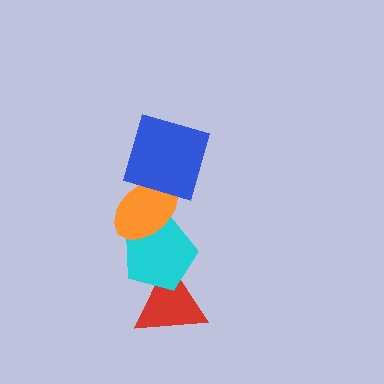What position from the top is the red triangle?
The red triangle is 4th from the top.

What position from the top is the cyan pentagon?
The cyan pentagon is 3rd from the top.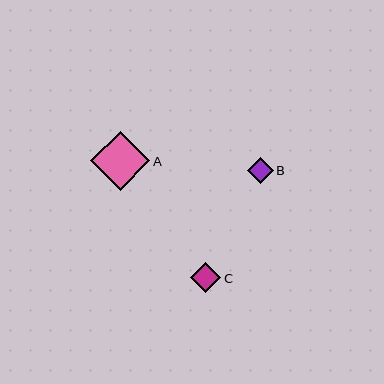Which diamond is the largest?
Diamond A is the largest with a size of approximately 59 pixels.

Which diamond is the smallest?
Diamond B is the smallest with a size of approximately 26 pixels.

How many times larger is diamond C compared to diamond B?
Diamond C is approximately 1.2 times the size of diamond B.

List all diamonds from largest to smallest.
From largest to smallest: A, C, B.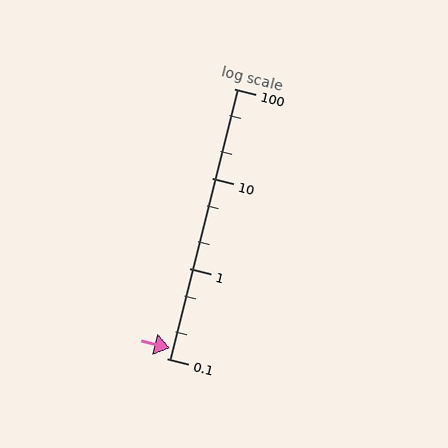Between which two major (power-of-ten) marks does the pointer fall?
The pointer is between 0.1 and 1.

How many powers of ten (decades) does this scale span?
The scale spans 3 decades, from 0.1 to 100.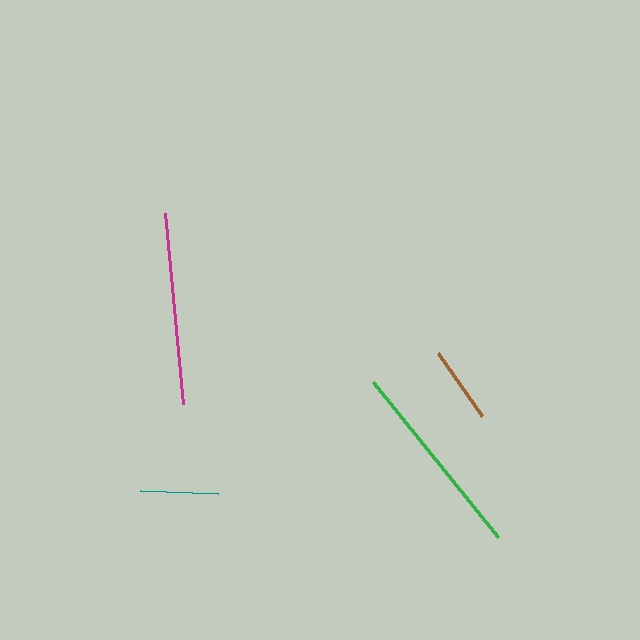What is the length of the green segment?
The green segment is approximately 199 pixels long.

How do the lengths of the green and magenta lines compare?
The green and magenta lines are approximately the same length.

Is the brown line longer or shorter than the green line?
The green line is longer than the brown line.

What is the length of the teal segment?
The teal segment is approximately 78 pixels long.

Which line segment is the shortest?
The brown line is the shortest at approximately 77 pixels.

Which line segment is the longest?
The green line is the longest at approximately 199 pixels.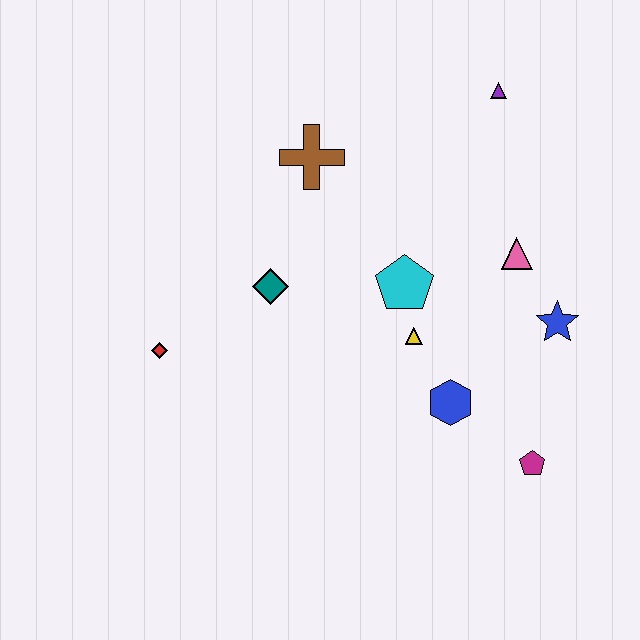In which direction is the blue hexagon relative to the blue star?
The blue hexagon is to the left of the blue star.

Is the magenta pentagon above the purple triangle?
No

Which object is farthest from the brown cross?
The magenta pentagon is farthest from the brown cross.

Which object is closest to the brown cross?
The teal diamond is closest to the brown cross.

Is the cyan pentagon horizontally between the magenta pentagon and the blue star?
No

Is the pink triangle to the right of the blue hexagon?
Yes